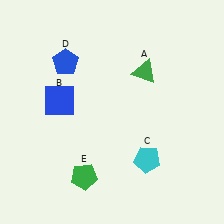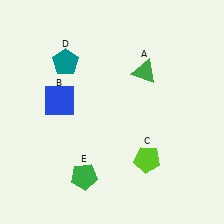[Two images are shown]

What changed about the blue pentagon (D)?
In Image 1, D is blue. In Image 2, it changed to teal.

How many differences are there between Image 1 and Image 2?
There are 2 differences between the two images.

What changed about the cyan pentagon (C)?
In Image 1, C is cyan. In Image 2, it changed to lime.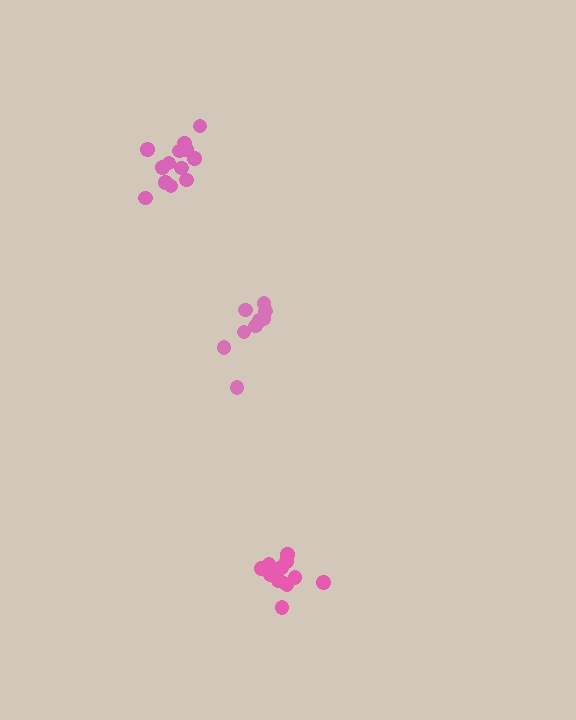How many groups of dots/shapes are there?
There are 3 groups.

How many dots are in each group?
Group 1: 9 dots, Group 2: 12 dots, Group 3: 14 dots (35 total).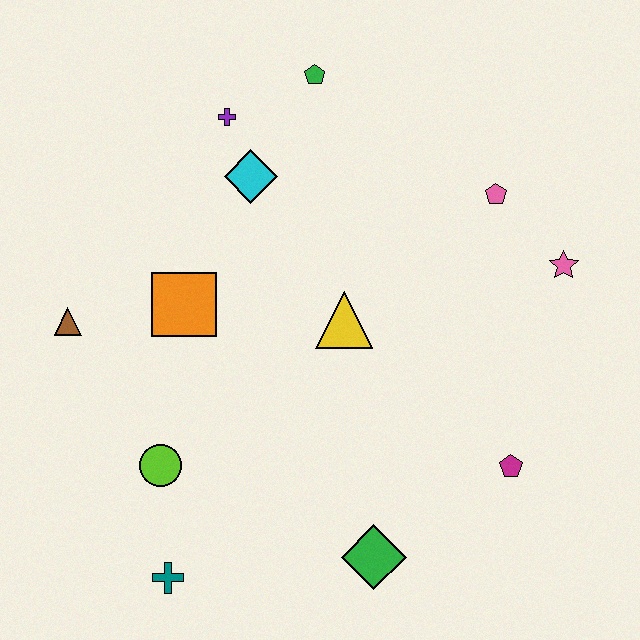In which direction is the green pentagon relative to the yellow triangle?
The green pentagon is above the yellow triangle.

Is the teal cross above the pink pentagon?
No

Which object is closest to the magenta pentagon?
The green diamond is closest to the magenta pentagon.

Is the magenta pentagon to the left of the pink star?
Yes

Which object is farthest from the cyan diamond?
The teal cross is farthest from the cyan diamond.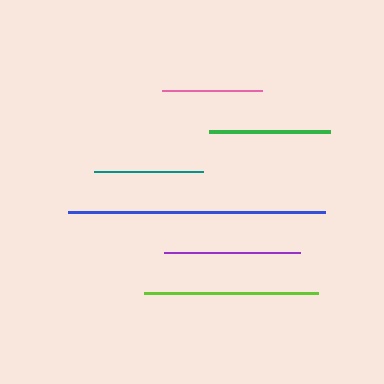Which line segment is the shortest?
The pink line is the shortest at approximately 100 pixels.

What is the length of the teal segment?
The teal segment is approximately 108 pixels long.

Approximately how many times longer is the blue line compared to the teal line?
The blue line is approximately 2.4 times the length of the teal line.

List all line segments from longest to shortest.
From longest to shortest: blue, lime, purple, green, teal, pink.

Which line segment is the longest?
The blue line is the longest at approximately 257 pixels.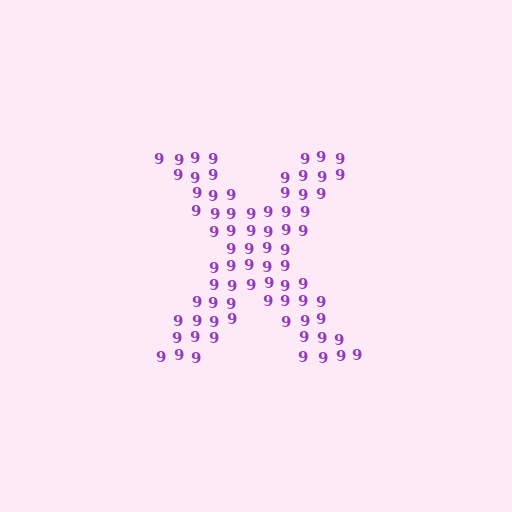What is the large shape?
The large shape is the letter X.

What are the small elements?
The small elements are digit 9's.